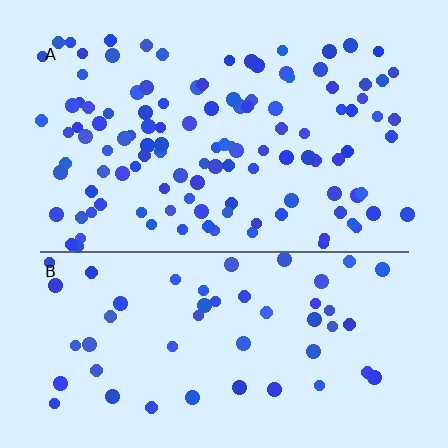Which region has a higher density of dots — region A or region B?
A (the top).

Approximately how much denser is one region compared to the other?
Approximately 2.3× — region A over region B.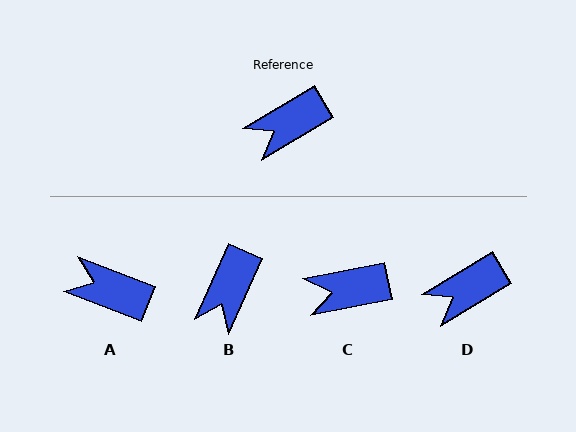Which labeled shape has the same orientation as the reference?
D.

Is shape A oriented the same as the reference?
No, it is off by about 52 degrees.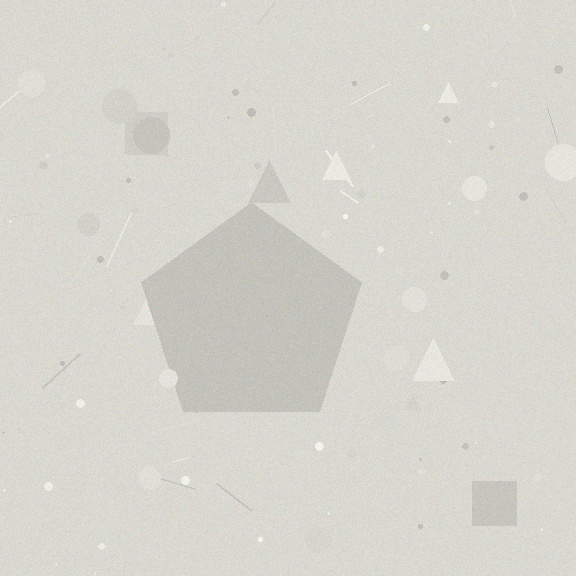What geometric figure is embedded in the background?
A pentagon is embedded in the background.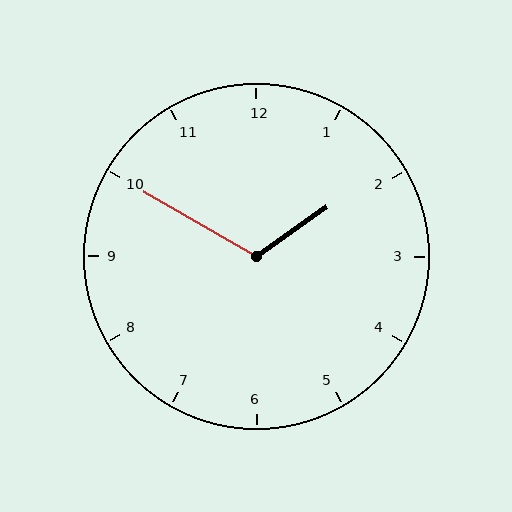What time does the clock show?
1:50.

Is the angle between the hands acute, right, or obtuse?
It is obtuse.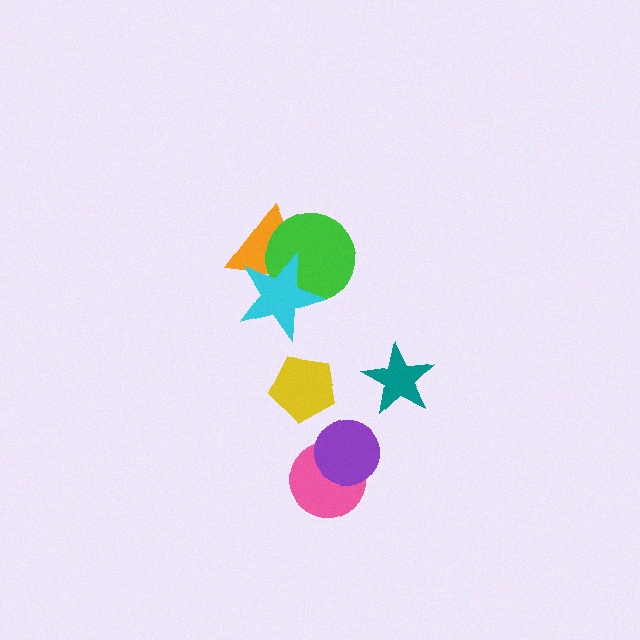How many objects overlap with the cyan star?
2 objects overlap with the cyan star.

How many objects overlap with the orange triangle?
2 objects overlap with the orange triangle.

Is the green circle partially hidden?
Yes, it is partially covered by another shape.